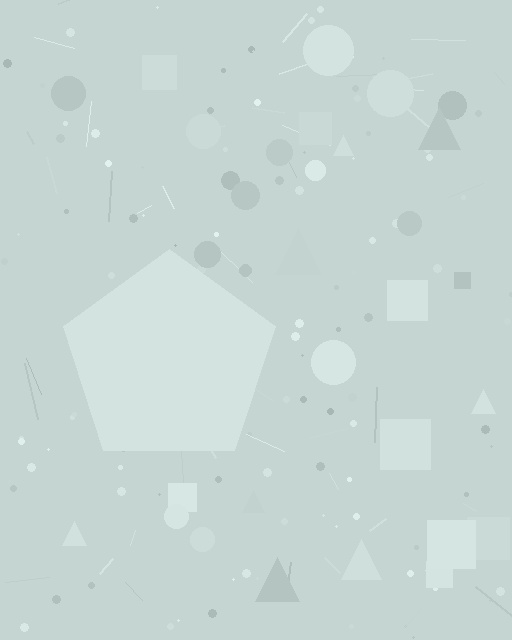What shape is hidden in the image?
A pentagon is hidden in the image.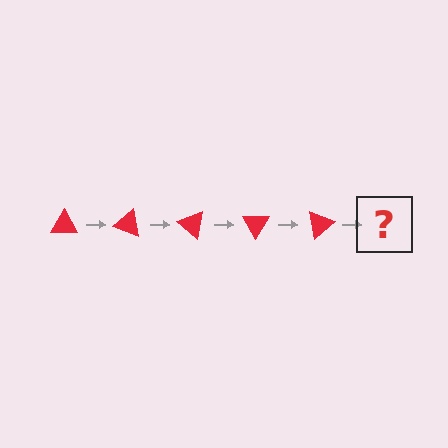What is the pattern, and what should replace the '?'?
The pattern is that the triangle rotates 20 degrees each step. The '?' should be a red triangle rotated 100 degrees.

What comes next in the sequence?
The next element should be a red triangle rotated 100 degrees.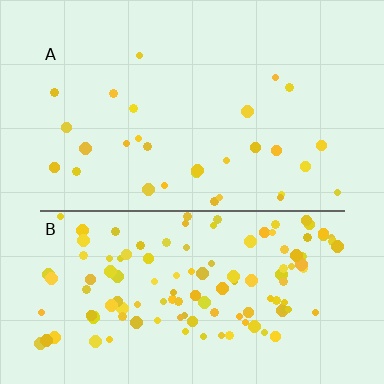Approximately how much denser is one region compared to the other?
Approximately 4.4× — region B over region A.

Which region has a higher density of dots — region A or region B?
B (the bottom).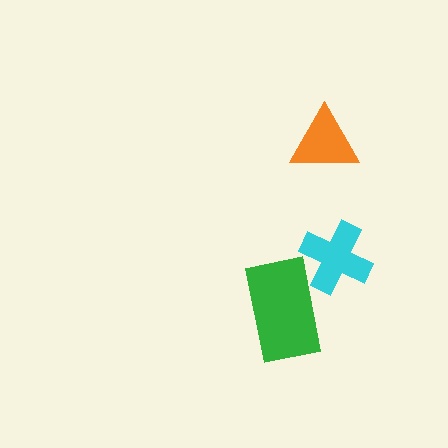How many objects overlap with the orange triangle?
0 objects overlap with the orange triangle.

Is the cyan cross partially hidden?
Yes, it is partially covered by another shape.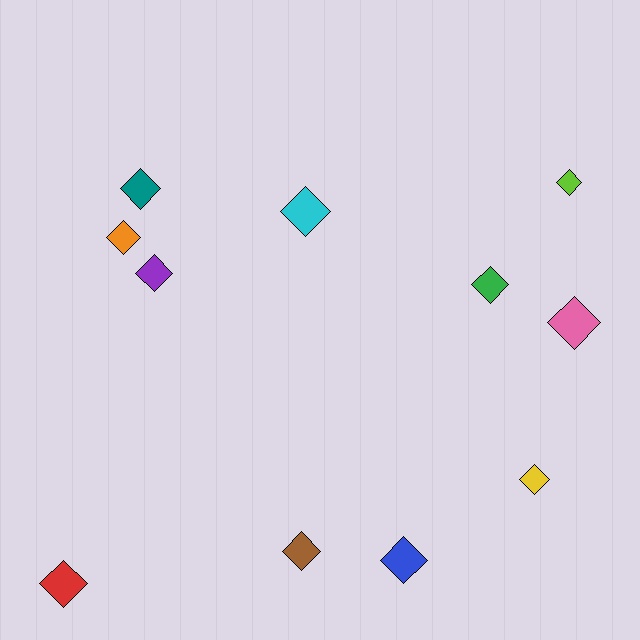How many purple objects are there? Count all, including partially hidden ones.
There is 1 purple object.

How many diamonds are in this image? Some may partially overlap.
There are 11 diamonds.